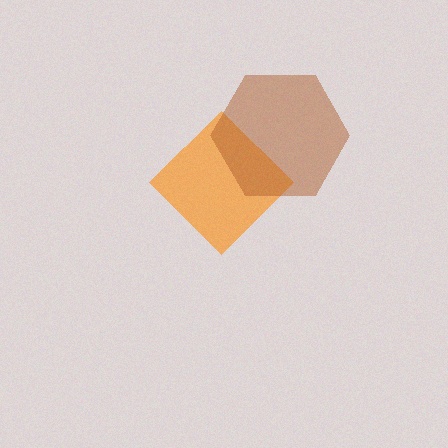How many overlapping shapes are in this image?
There are 2 overlapping shapes in the image.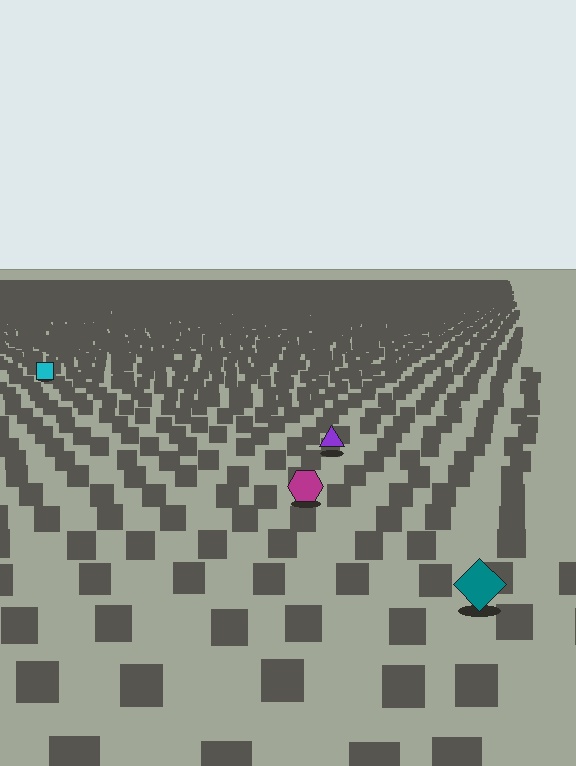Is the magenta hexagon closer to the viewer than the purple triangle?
Yes. The magenta hexagon is closer — you can tell from the texture gradient: the ground texture is coarser near it.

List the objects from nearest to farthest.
From nearest to farthest: the teal diamond, the magenta hexagon, the purple triangle, the cyan square.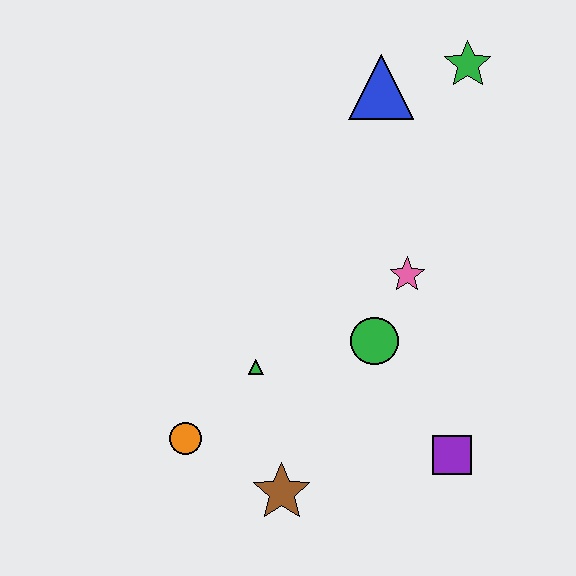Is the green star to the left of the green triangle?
No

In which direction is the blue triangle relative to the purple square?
The blue triangle is above the purple square.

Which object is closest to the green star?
The blue triangle is closest to the green star.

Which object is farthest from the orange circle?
The green star is farthest from the orange circle.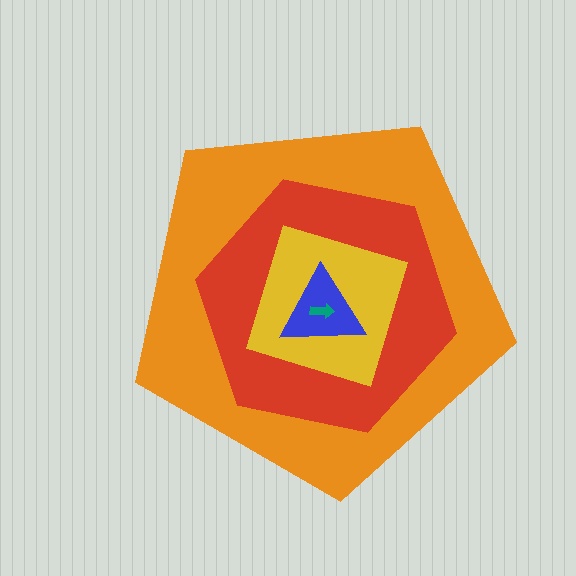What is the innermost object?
The teal arrow.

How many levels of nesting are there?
5.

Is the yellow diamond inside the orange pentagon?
Yes.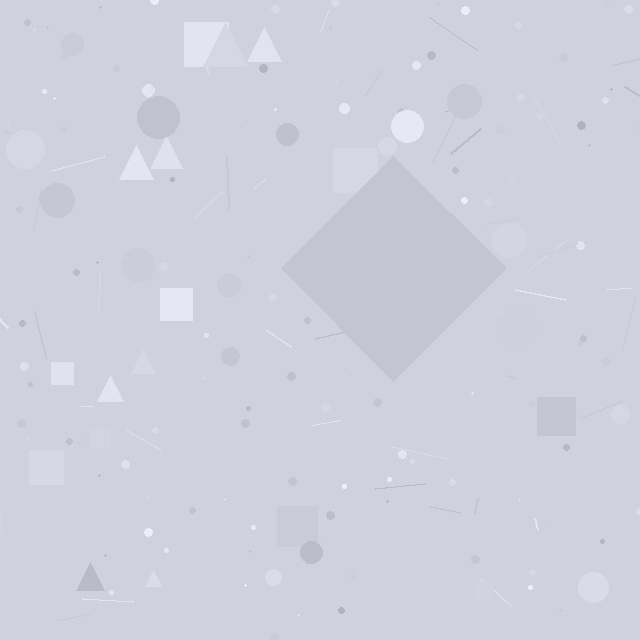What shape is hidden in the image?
A diamond is hidden in the image.